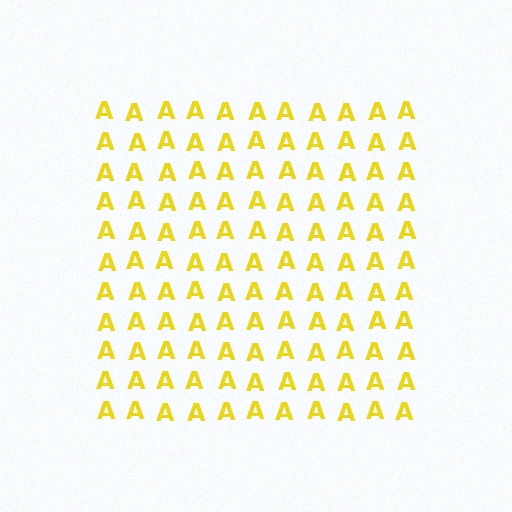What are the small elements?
The small elements are letter A's.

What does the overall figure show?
The overall figure shows a square.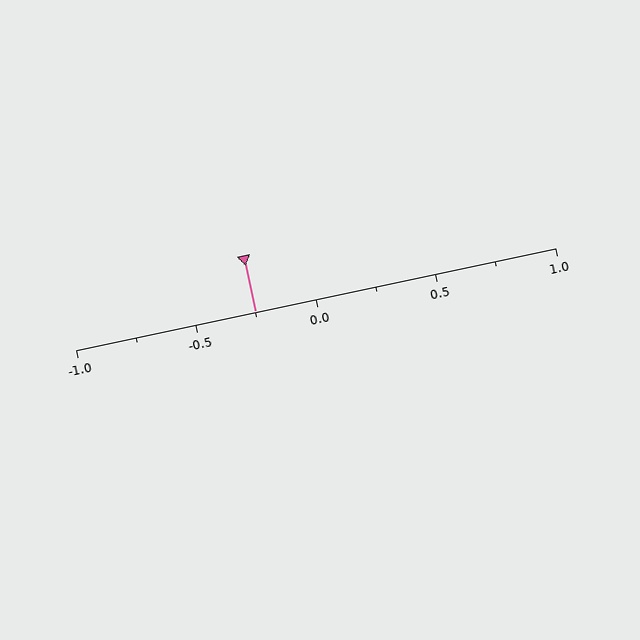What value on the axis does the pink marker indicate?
The marker indicates approximately -0.25.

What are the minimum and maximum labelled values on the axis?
The axis runs from -1.0 to 1.0.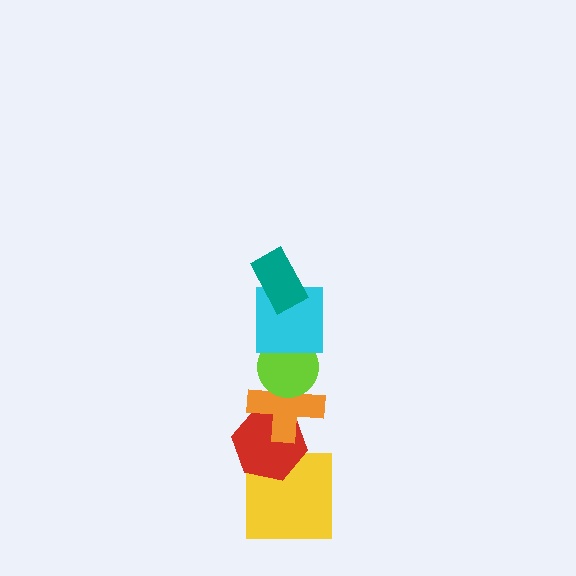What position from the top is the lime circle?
The lime circle is 3rd from the top.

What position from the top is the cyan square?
The cyan square is 2nd from the top.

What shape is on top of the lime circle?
The cyan square is on top of the lime circle.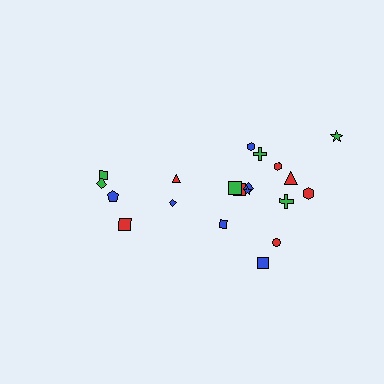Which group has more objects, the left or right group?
The right group.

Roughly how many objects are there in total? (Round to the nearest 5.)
Roughly 20 objects in total.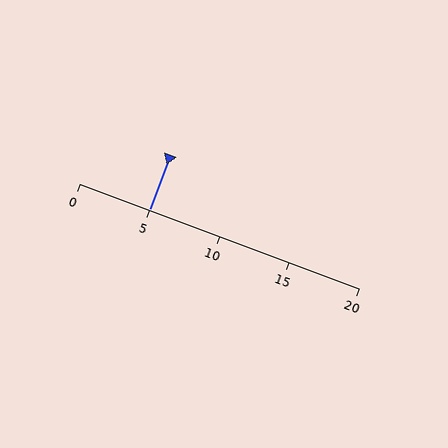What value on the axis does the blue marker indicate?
The marker indicates approximately 5.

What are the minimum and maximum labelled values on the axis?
The axis runs from 0 to 20.